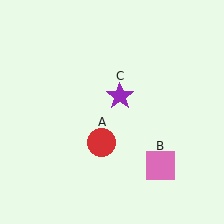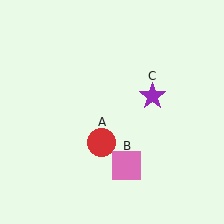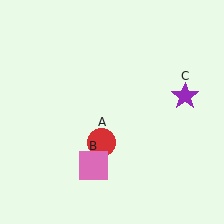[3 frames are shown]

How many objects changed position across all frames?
2 objects changed position: pink square (object B), purple star (object C).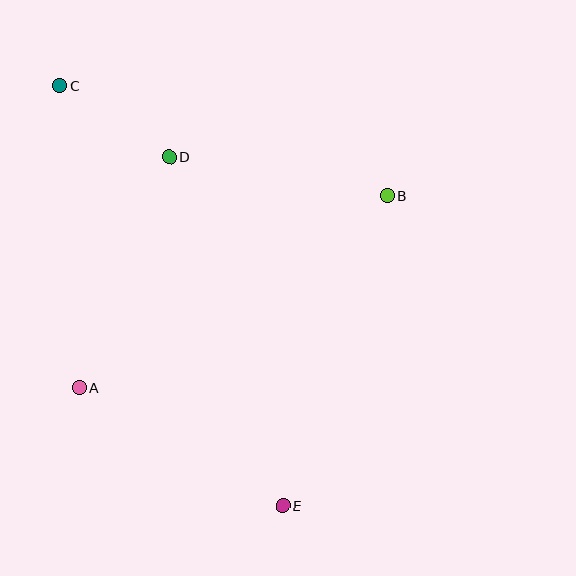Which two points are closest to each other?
Points C and D are closest to each other.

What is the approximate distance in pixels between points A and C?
The distance between A and C is approximately 303 pixels.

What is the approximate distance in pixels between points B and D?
The distance between B and D is approximately 221 pixels.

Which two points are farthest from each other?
Points C and E are farthest from each other.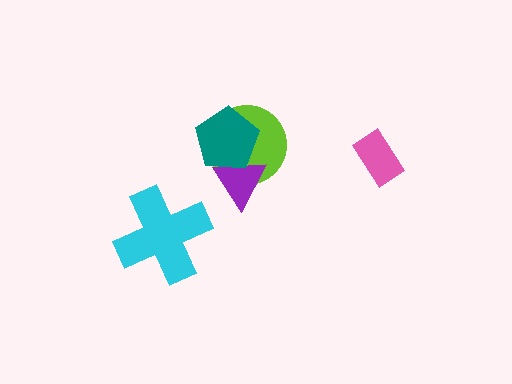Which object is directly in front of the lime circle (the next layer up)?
The purple triangle is directly in front of the lime circle.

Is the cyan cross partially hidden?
No, no other shape covers it.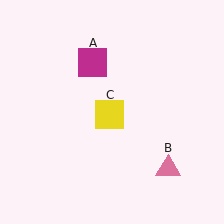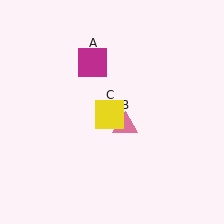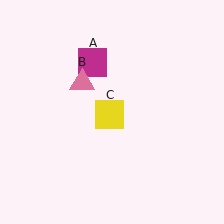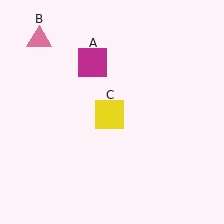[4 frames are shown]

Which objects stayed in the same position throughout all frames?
Magenta square (object A) and yellow square (object C) remained stationary.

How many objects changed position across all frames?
1 object changed position: pink triangle (object B).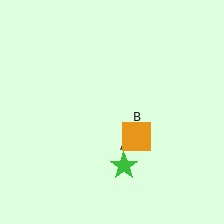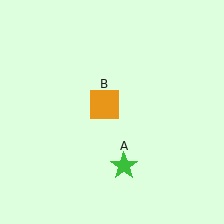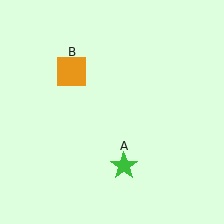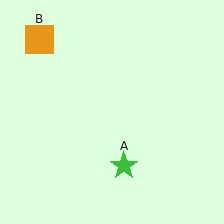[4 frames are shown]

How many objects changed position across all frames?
1 object changed position: orange square (object B).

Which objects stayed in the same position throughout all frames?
Green star (object A) remained stationary.